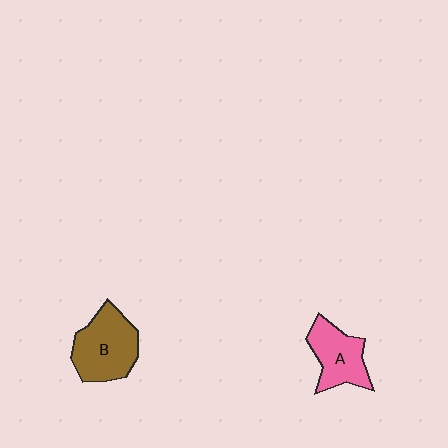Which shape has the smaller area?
Shape A (pink).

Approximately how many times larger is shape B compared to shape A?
Approximately 1.3 times.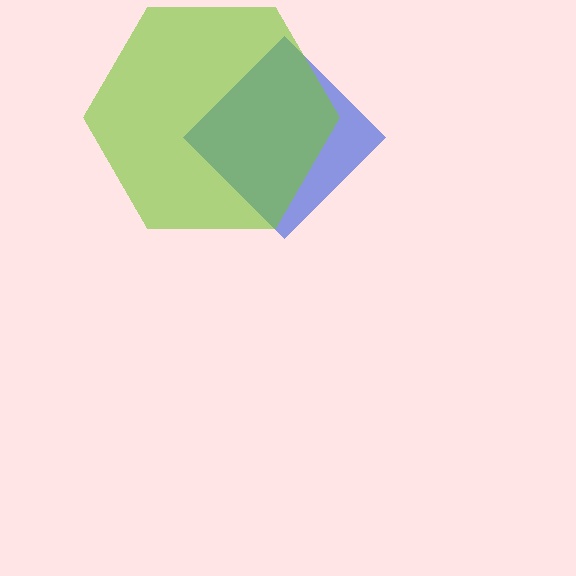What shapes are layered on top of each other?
The layered shapes are: a blue diamond, a lime hexagon.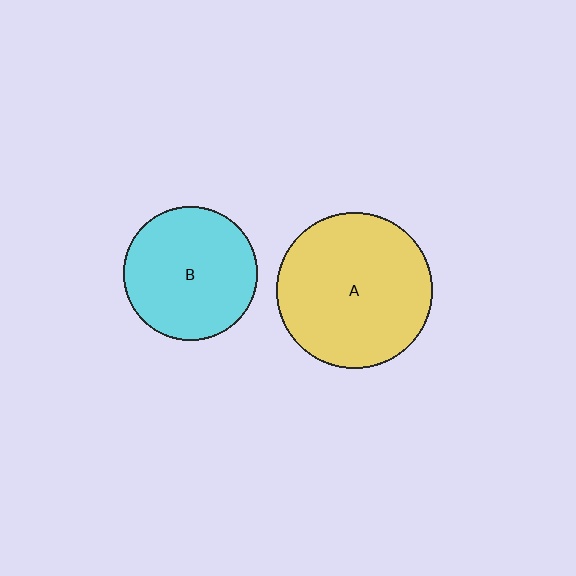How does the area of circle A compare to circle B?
Approximately 1.4 times.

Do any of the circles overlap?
No, none of the circles overlap.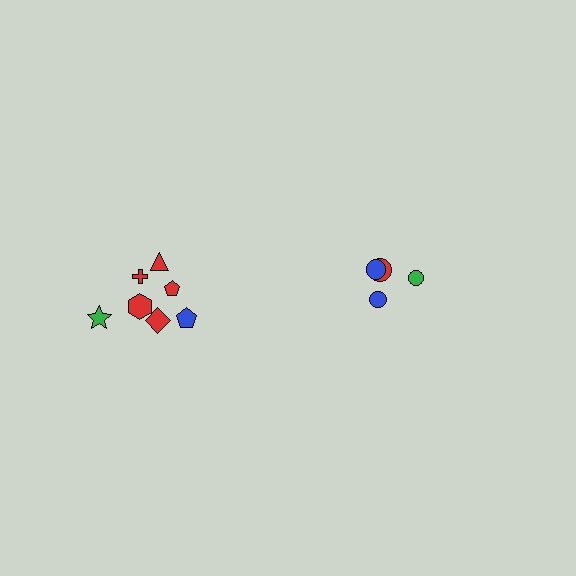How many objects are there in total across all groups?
There are 11 objects.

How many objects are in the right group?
There are 4 objects.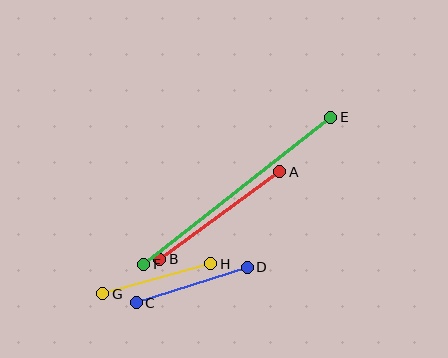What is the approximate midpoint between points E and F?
The midpoint is at approximately (237, 191) pixels.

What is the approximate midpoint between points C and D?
The midpoint is at approximately (192, 285) pixels.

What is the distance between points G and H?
The distance is approximately 112 pixels.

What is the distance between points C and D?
The distance is approximately 117 pixels.